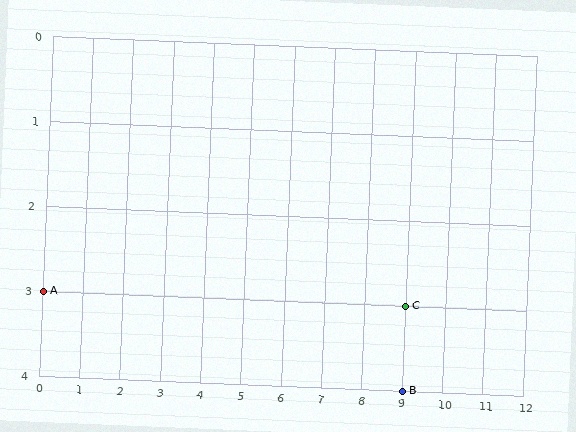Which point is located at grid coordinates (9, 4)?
Point B is at (9, 4).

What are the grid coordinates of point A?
Point A is at grid coordinates (0, 3).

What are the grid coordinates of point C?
Point C is at grid coordinates (9, 3).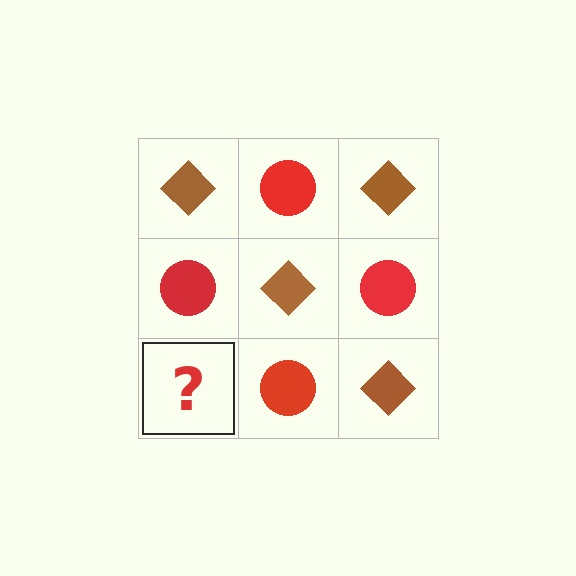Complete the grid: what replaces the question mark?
The question mark should be replaced with a brown diamond.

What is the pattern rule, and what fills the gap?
The rule is that it alternates brown diamond and red circle in a checkerboard pattern. The gap should be filled with a brown diamond.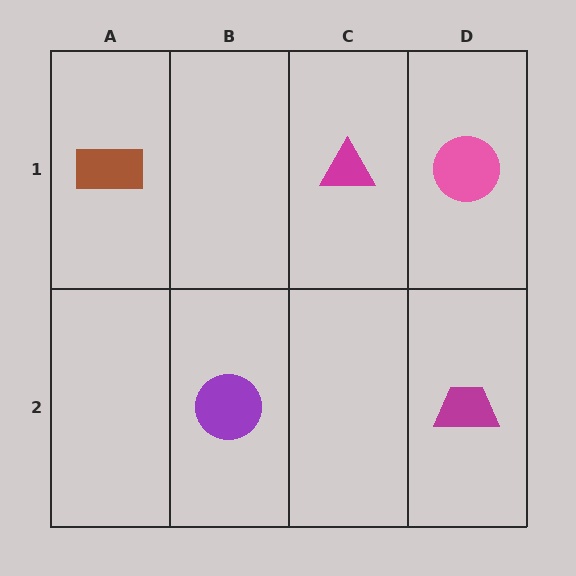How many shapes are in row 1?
3 shapes.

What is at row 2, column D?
A magenta trapezoid.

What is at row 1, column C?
A magenta triangle.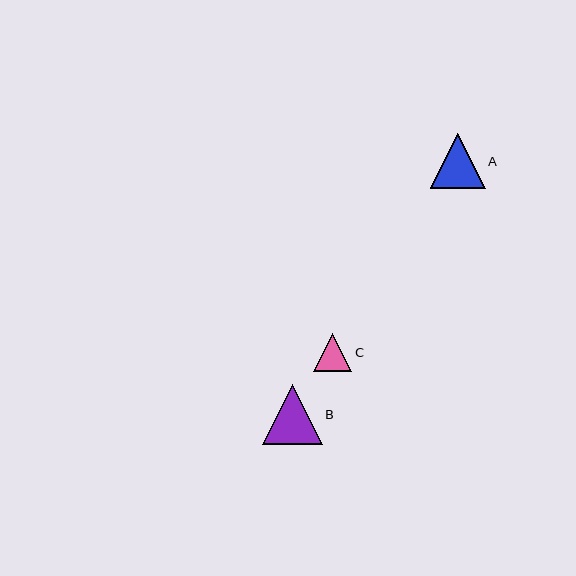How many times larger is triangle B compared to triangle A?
Triangle B is approximately 1.1 times the size of triangle A.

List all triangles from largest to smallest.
From largest to smallest: B, A, C.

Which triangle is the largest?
Triangle B is the largest with a size of approximately 60 pixels.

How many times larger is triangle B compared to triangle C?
Triangle B is approximately 1.6 times the size of triangle C.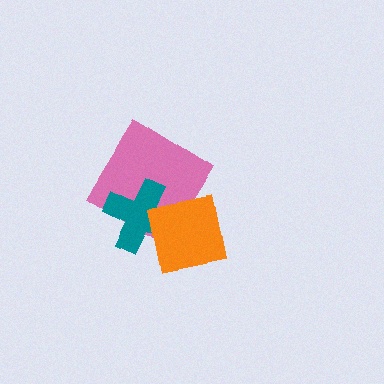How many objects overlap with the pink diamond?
2 objects overlap with the pink diamond.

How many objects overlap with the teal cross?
2 objects overlap with the teal cross.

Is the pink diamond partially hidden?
Yes, it is partially covered by another shape.